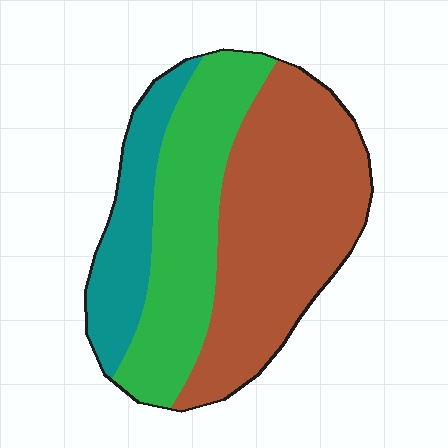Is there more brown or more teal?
Brown.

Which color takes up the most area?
Brown, at roughly 50%.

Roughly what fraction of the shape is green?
Green covers roughly 35% of the shape.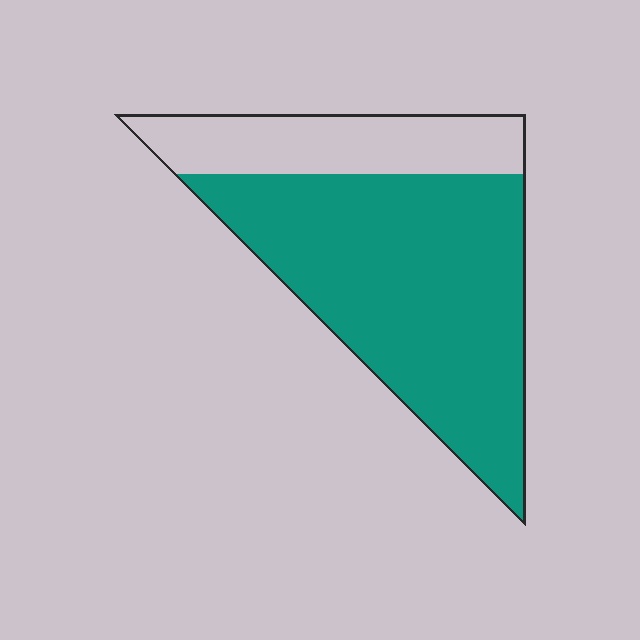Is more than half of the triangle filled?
Yes.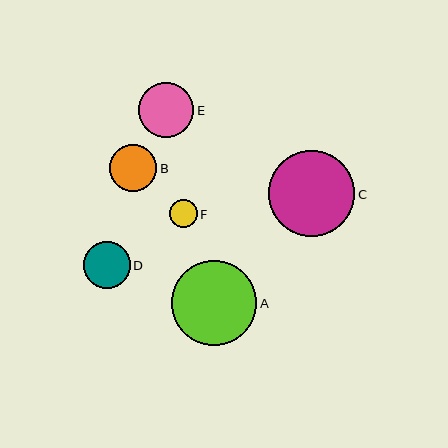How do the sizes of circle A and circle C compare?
Circle A and circle C are approximately the same size.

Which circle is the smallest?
Circle F is the smallest with a size of approximately 28 pixels.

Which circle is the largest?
Circle A is the largest with a size of approximately 86 pixels.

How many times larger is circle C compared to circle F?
Circle C is approximately 3.1 times the size of circle F.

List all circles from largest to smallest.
From largest to smallest: A, C, E, B, D, F.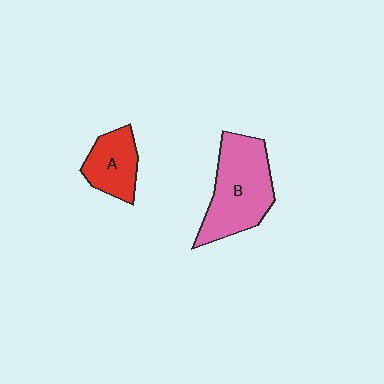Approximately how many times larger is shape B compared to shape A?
Approximately 1.8 times.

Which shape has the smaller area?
Shape A (red).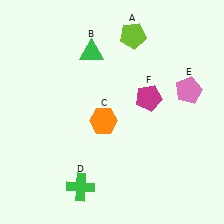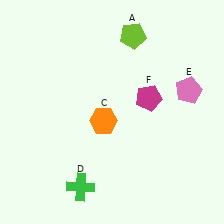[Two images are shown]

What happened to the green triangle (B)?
The green triangle (B) was removed in Image 2. It was in the top-left area of Image 1.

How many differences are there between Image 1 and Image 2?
There is 1 difference between the two images.